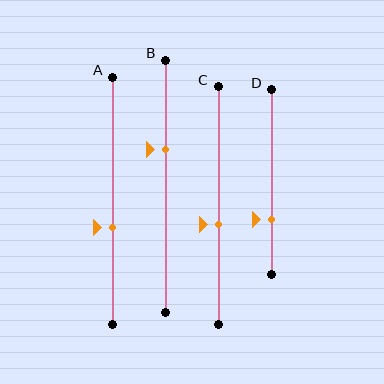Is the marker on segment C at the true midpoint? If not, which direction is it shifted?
No, the marker on segment C is shifted downward by about 8% of the segment length.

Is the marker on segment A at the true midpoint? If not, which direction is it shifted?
No, the marker on segment A is shifted downward by about 11% of the segment length.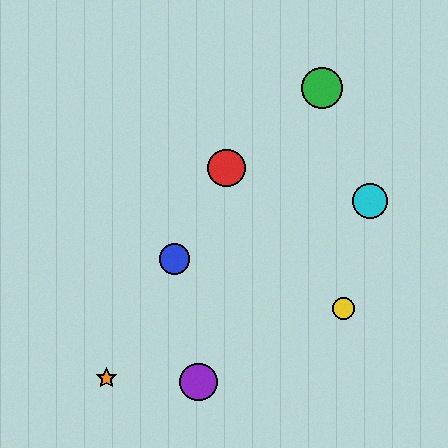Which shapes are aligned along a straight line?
The red circle, the blue circle, the orange star are aligned along a straight line.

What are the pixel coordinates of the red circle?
The red circle is at (226, 168).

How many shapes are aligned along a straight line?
3 shapes (the red circle, the blue circle, the orange star) are aligned along a straight line.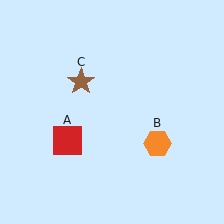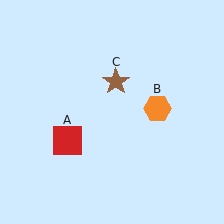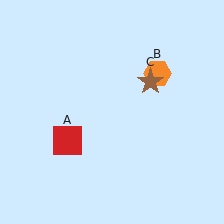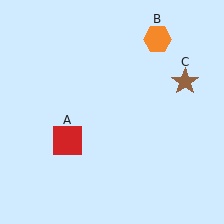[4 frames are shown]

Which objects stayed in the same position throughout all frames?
Red square (object A) remained stationary.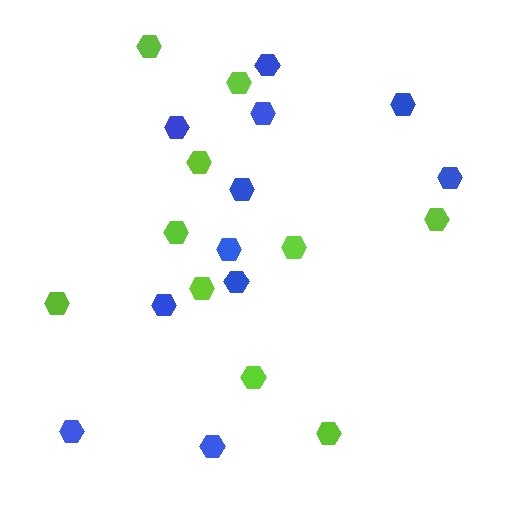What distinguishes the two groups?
There are 2 groups: one group of blue hexagons (11) and one group of lime hexagons (10).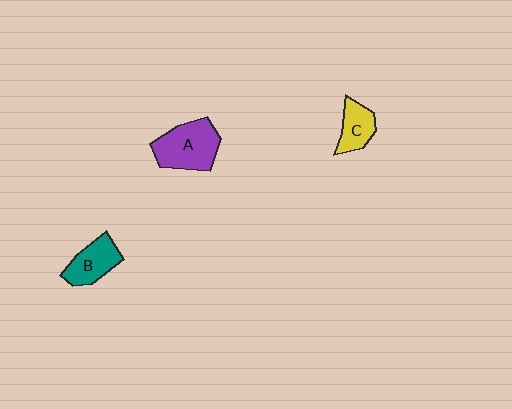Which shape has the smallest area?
Shape C (yellow).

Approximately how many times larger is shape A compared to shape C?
Approximately 1.8 times.